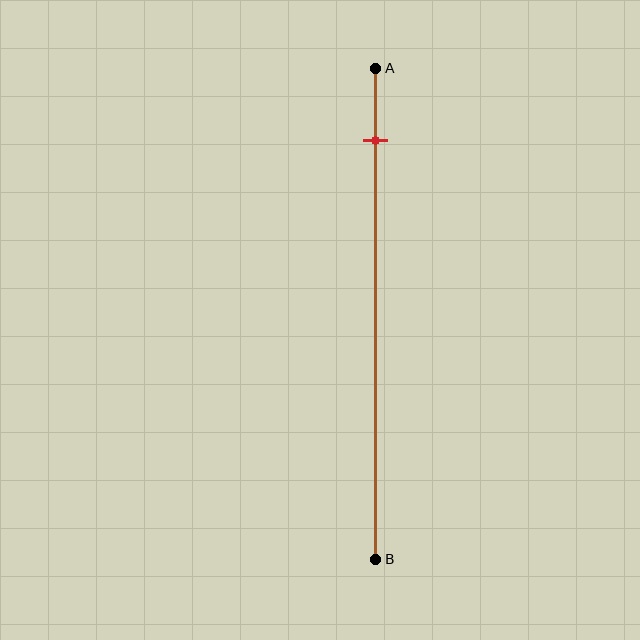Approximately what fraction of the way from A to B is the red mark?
The red mark is approximately 15% of the way from A to B.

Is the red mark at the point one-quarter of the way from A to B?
No, the mark is at about 15% from A, not at the 25% one-quarter point.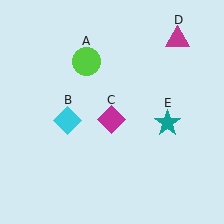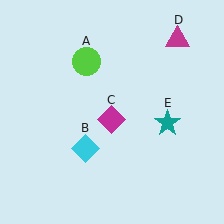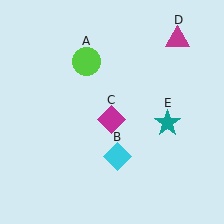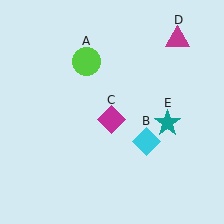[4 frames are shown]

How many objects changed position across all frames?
1 object changed position: cyan diamond (object B).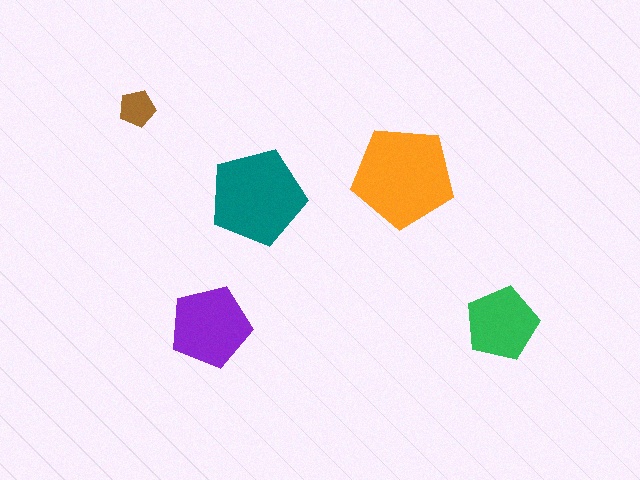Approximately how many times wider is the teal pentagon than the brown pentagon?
About 2.5 times wider.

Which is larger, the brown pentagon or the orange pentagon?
The orange one.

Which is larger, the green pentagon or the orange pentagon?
The orange one.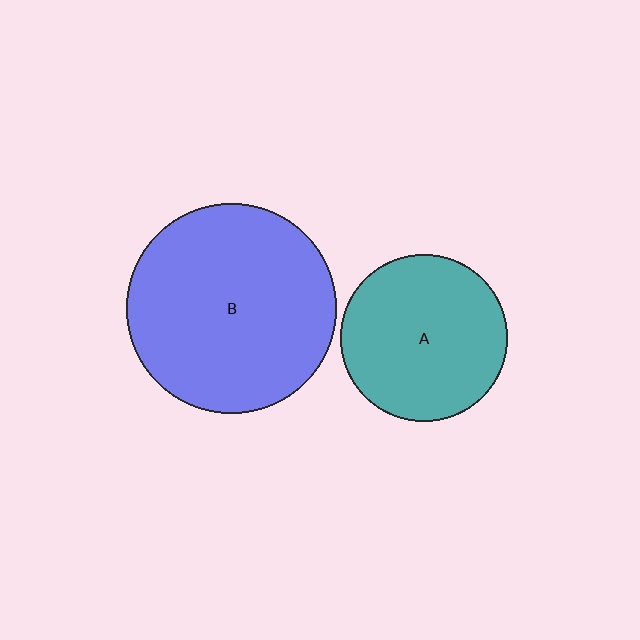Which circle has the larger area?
Circle B (blue).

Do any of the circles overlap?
No, none of the circles overlap.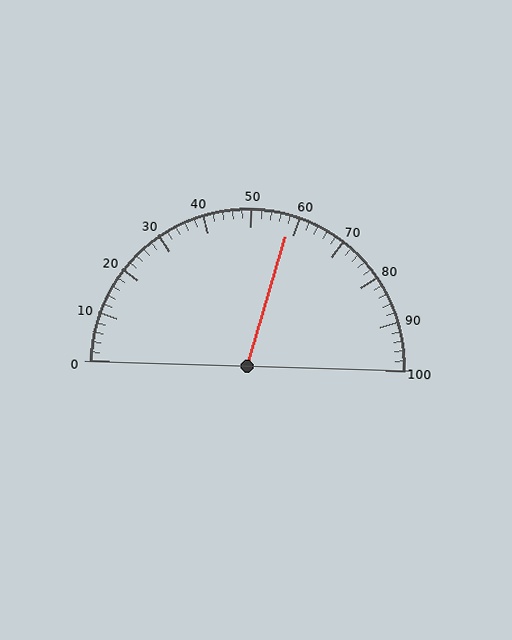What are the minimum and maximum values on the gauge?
The gauge ranges from 0 to 100.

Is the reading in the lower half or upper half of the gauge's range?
The reading is in the upper half of the range (0 to 100).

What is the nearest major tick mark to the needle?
The nearest major tick mark is 60.